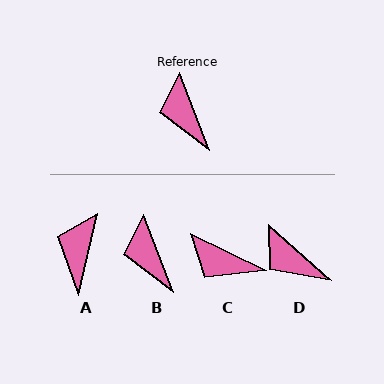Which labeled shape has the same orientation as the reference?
B.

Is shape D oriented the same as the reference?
No, it is off by about 27 degrees.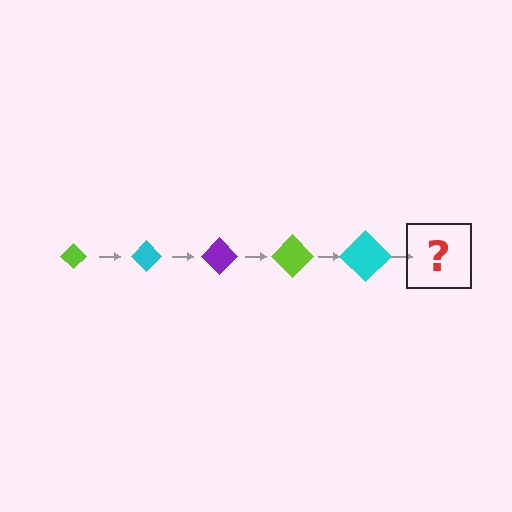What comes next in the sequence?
The next element should be a purple diamond, larger than the previous one.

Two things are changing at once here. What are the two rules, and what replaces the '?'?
The two rules are that the diamond grows larger each step and the color cycles through lime, cyan, and purple. The '?' should be a purple diamond, larger than the previous one.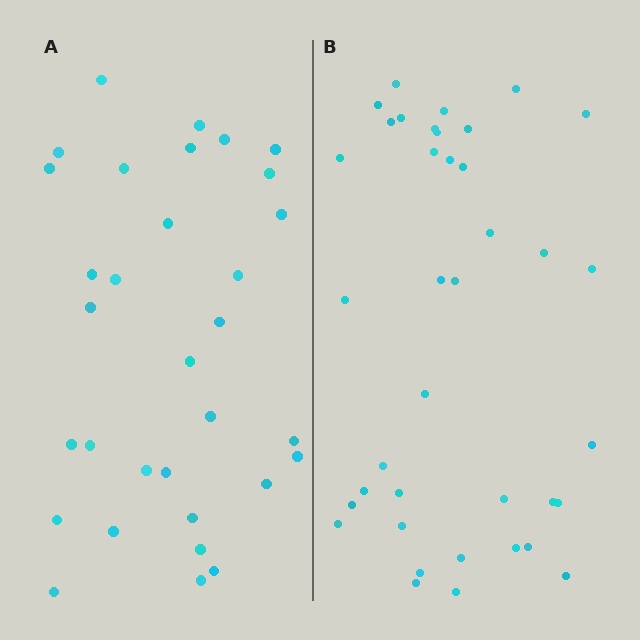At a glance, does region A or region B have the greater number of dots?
Region B (the right region) has more dots.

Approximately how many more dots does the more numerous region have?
Region B has about 6 more dots than region A.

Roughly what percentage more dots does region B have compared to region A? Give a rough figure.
About 20% more.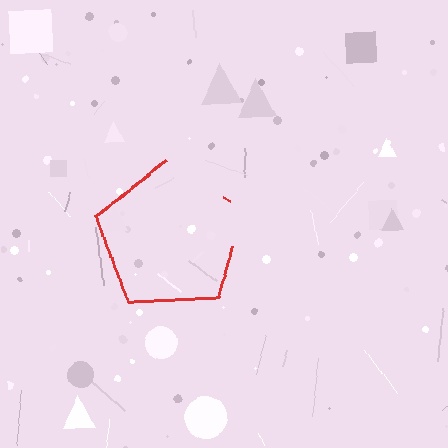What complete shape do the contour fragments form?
The contour fragments form a pentagon.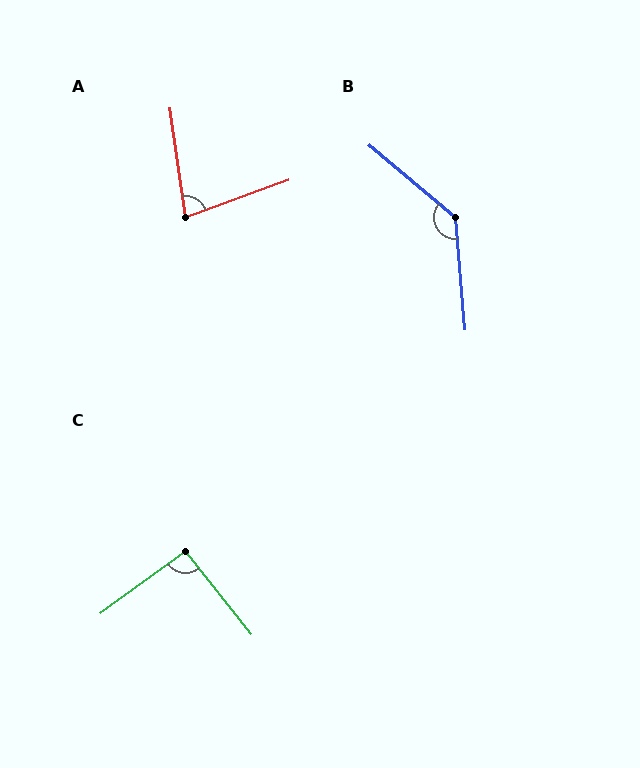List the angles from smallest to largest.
A (79°), C (92°), B (135°).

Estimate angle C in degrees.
Approximately 92 degrees.